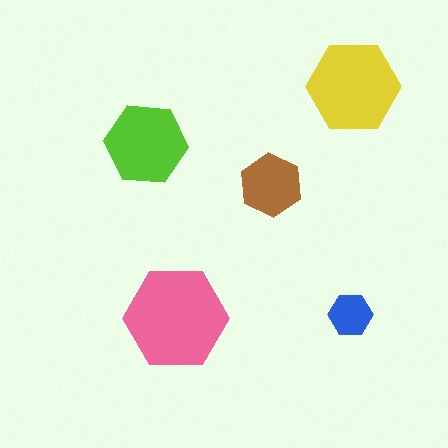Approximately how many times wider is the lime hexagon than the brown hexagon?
About 1.5 times wider.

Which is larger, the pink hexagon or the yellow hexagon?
The pink one.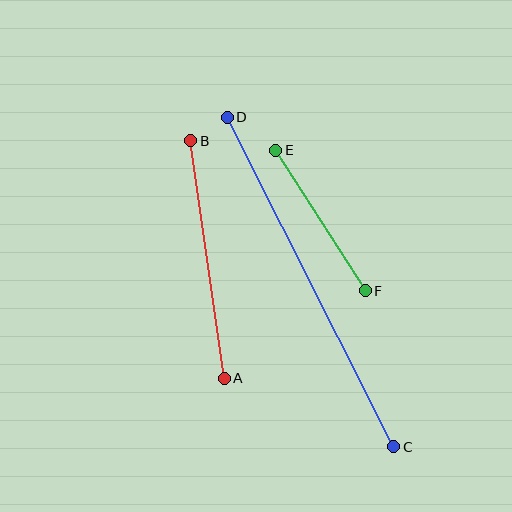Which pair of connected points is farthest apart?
Points C and D are farthest apart.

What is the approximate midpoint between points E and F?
The midpoint is at approximately (320, 221) pixels.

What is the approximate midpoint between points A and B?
The midpoint is at approximately (207, 260) pixels.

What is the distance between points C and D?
The distance is approximately 369 pixels.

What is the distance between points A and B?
The distance is approximately 240 pixels.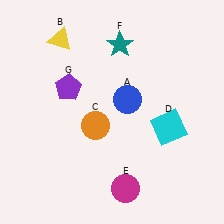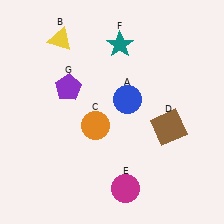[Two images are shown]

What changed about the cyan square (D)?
In Image 1, D is cyan. In Image 2, it changed to brown.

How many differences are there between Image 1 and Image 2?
There is 1 difference between the two images.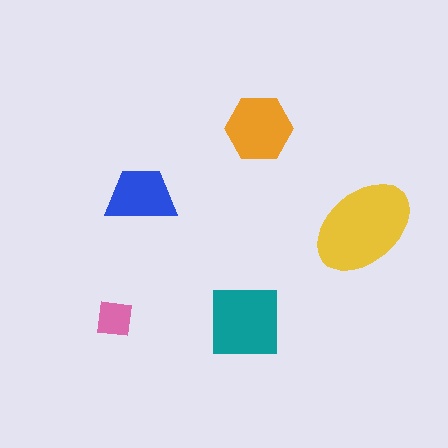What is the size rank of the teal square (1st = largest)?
2nd.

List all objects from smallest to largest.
The pink square, the blue trapezoid, the orange hexagon, the teal square, the yellow ellipse.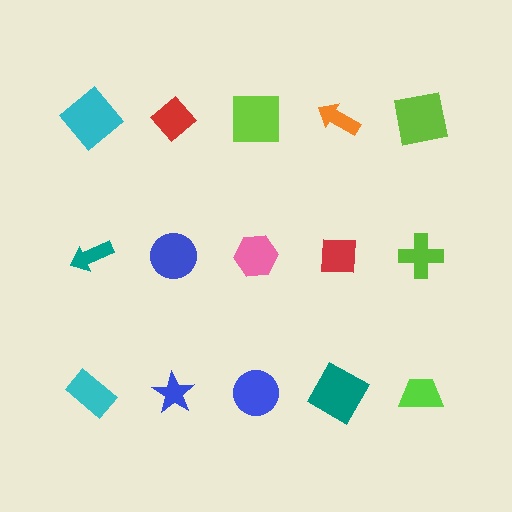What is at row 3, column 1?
A cyan rectangle.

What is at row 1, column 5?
A lime square.